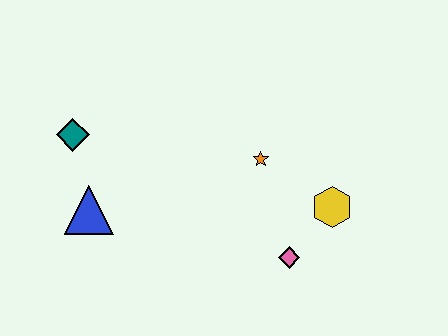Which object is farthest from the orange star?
The teal diamond is farthest from the orange star.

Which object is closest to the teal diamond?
The blue triangle is closest to the teal diamond.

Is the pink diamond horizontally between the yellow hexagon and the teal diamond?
Yes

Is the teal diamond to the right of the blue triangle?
No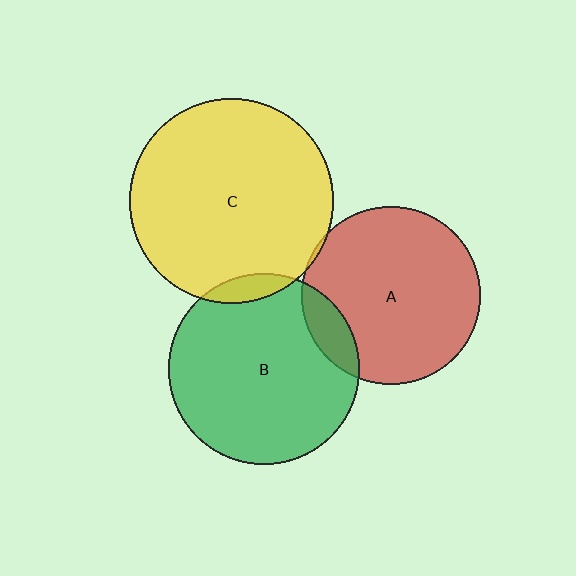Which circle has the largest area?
Circle C (yellow).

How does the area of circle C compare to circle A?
Approximately 1.3 times.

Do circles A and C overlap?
Yes.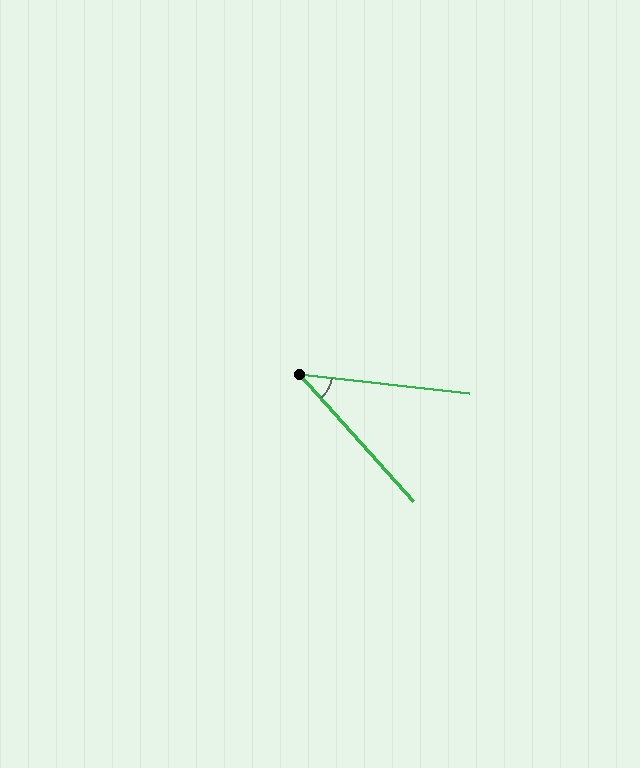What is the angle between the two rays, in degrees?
Approximately 41 degrees.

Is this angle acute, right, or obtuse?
It is acute.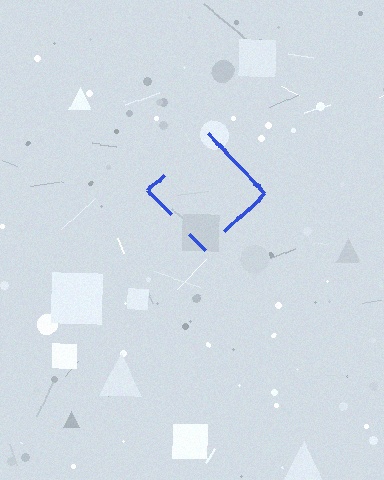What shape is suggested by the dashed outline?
The dashed outline suggests a diamond.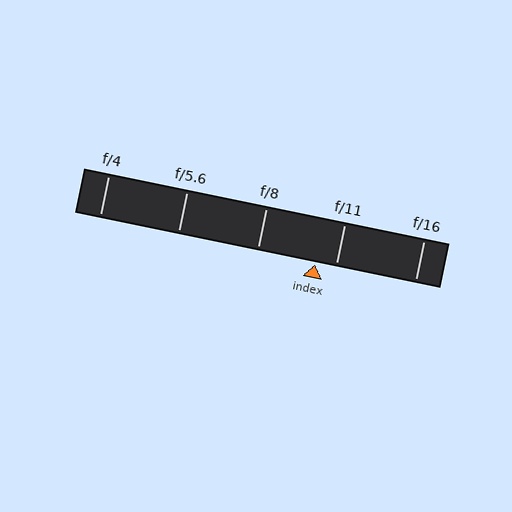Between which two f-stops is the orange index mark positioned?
The index mark is between f/8 and f/11.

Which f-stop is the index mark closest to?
The index mark is closest to f/11.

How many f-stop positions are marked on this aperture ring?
There are 5 f-stop positions marked.